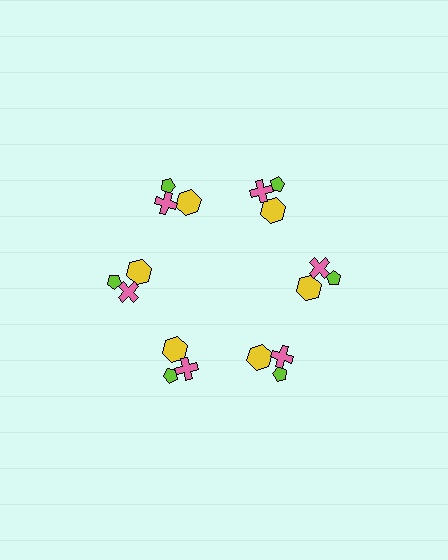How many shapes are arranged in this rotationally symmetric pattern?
There are 18 shapes, arranged in 6 groups of 3.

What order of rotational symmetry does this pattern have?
This pattern has 6-fold rotational symmetry.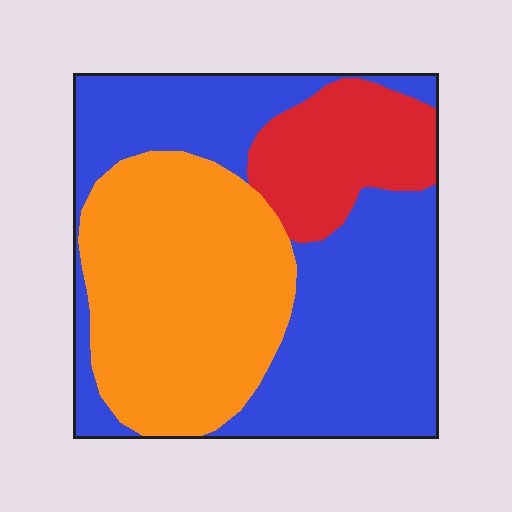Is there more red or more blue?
Blue.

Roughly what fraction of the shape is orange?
Orange covers about 35% of the shape.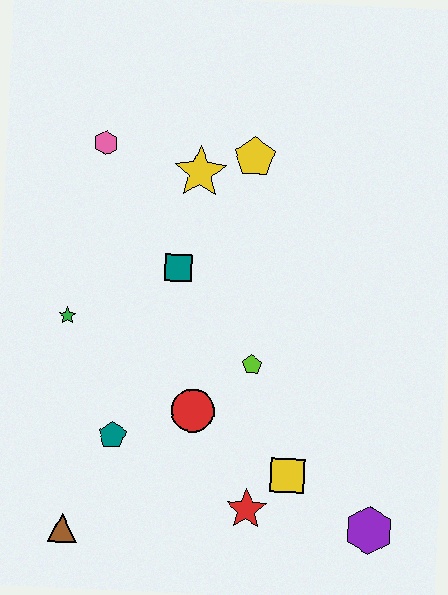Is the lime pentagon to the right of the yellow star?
Yes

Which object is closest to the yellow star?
The yellow pentagon is closest to the yellow star.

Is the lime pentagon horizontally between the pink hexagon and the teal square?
No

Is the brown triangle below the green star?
Yes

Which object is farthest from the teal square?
The purple hexagon is farthest from the teal square.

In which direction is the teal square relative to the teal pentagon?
The teal square is above the teal pentagon.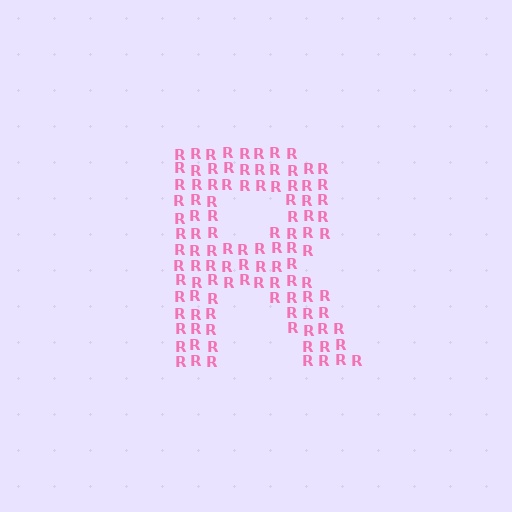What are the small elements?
The small elements are letter R's.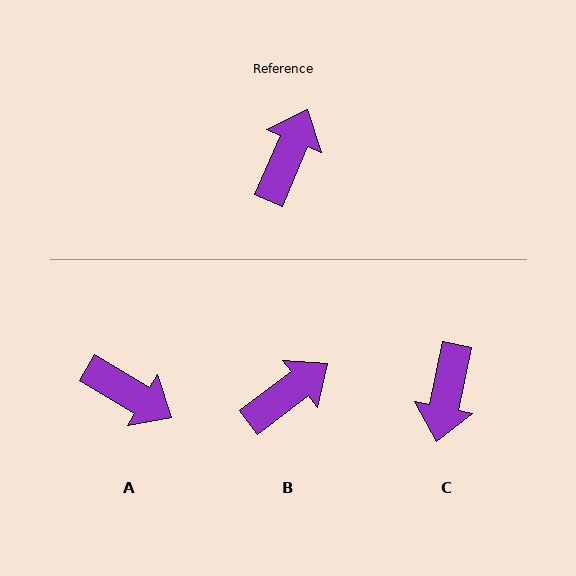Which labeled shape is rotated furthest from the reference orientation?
C, about 168 degrees away.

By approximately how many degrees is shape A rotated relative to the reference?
Approximately 97 degrees clockwise.